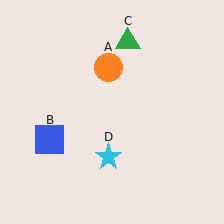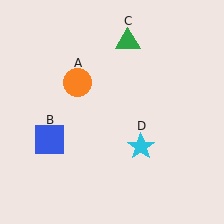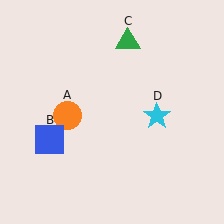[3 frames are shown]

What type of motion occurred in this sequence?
The orange circle (object A), cyan star (object D) rotated counterclockwise around the center of the scene.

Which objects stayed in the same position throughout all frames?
Blue square (object B) and green triangle (object C) remained stationary.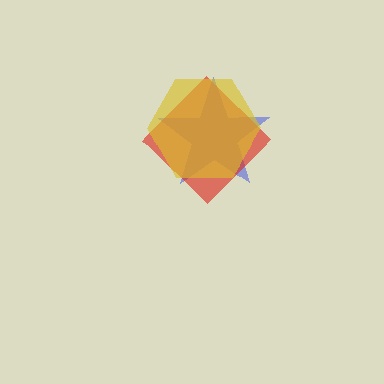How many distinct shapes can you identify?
There are 3 distinct shapes: a blue star, a red diamond, a yellow hexagon.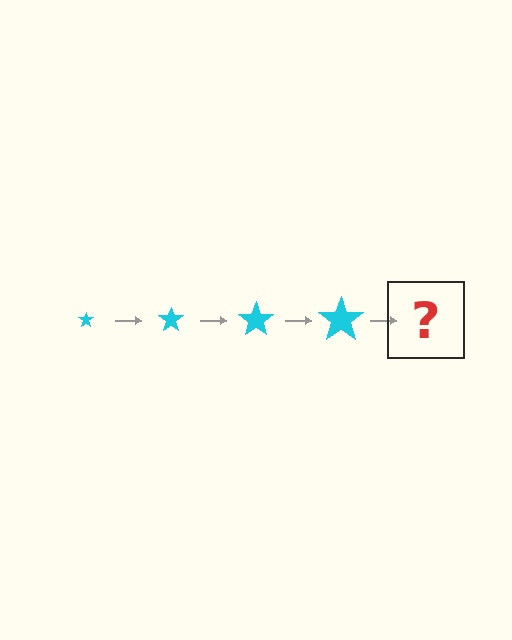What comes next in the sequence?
The next element should be a cyan star, larger than the previous one.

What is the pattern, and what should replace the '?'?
The pattern is that the star gets progressively larger each step. The '?' should be a cyan star, larger than the previous one.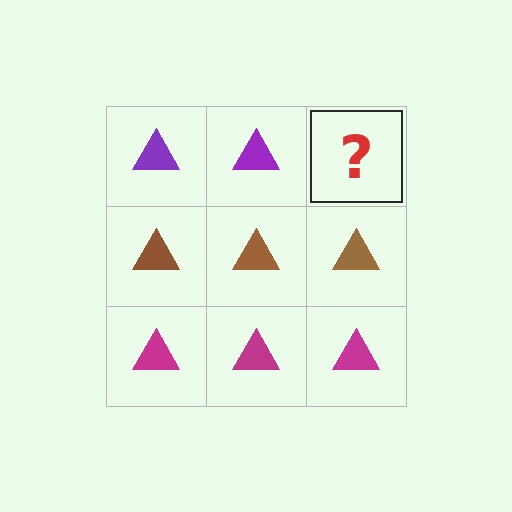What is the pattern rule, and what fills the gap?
The rule is that each row has a consistent color. The gap should be filled with a purple triangle.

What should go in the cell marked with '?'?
The missing cell should contain a purple triangle.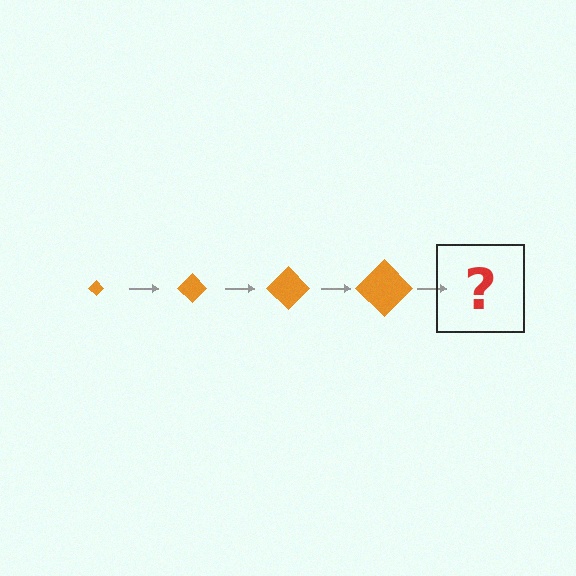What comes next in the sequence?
The next element should be an orange diamond, larger than the previous one.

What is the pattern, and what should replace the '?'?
The pattern is that the diamond gets progressively larger each step. The '?' should be an orange diamond, larger than the previous one.